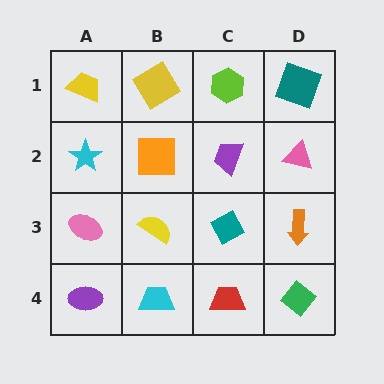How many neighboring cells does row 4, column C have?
3.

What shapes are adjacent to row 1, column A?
A cyan star (row 2, column A), a yellow diamond (row 1, column B).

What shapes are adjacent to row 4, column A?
A pink ellipse (row 3, column A), a cyan trapezoid (row 4, column B).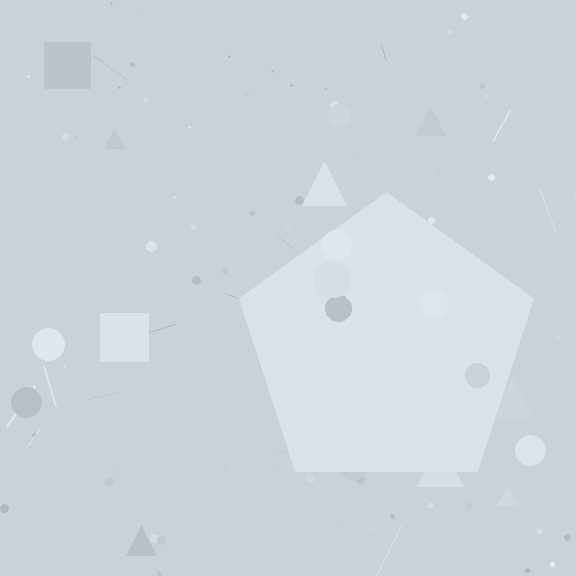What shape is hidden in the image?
A pentagon is hidden in the image.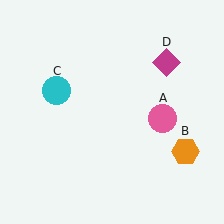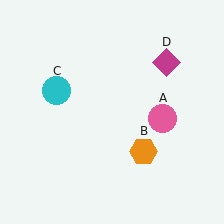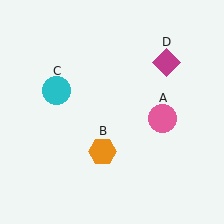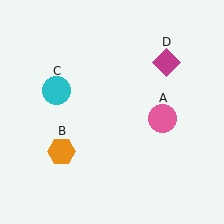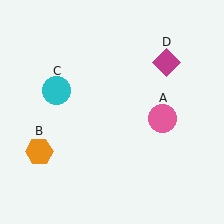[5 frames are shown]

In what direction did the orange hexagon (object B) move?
The orange hexagon (object B) moved left.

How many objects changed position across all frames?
1 object changed position: orange hexagon (object B).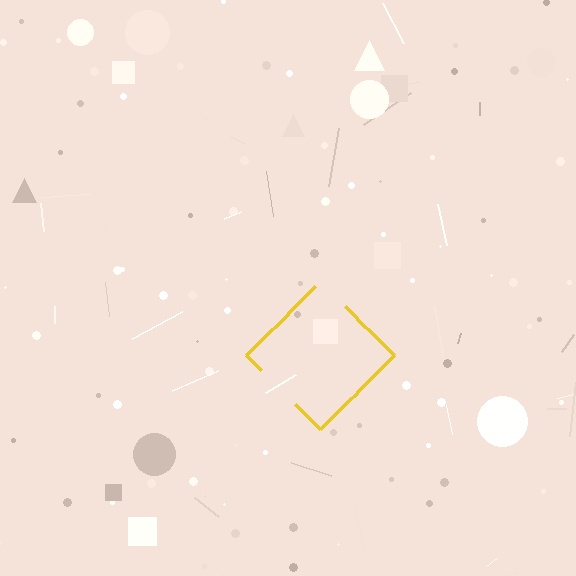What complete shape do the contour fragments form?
The contour fragments form a diamond.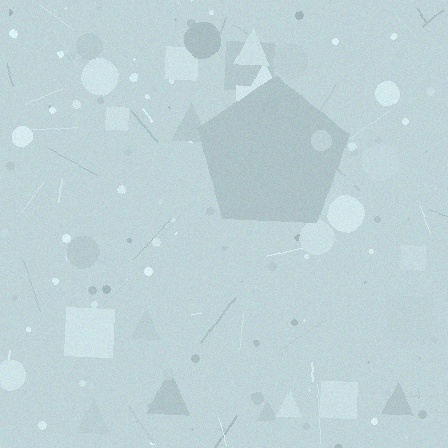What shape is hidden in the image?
A pentagon is hidden in the image.